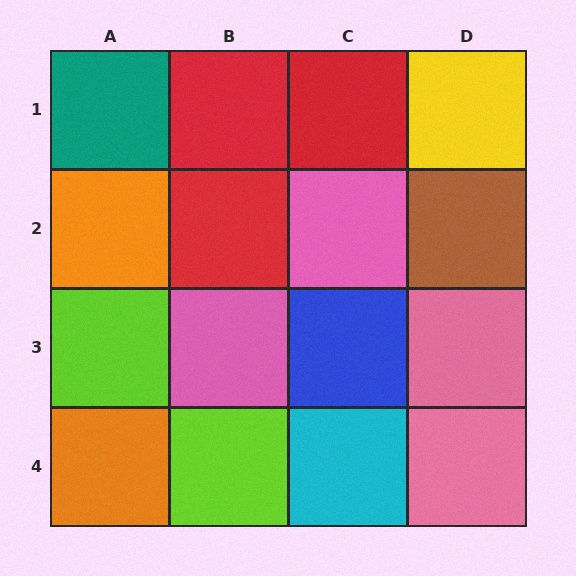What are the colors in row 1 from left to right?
Teal, red, red, yellow.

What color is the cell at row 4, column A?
Orange.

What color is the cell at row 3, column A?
Lime.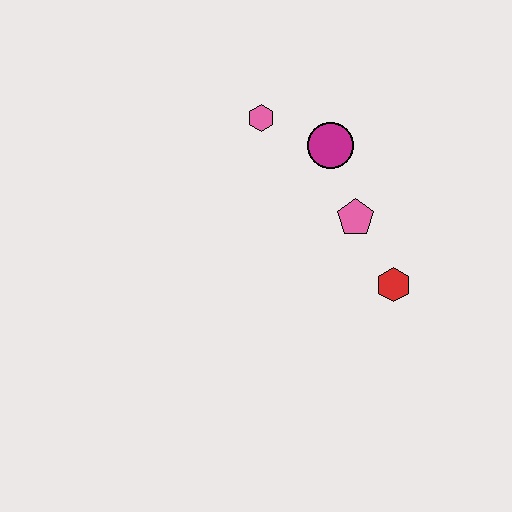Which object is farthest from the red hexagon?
The pink hexagon is farthest from the red hexagon.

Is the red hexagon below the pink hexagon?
Yes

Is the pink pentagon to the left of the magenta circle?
No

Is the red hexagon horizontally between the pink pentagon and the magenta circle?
No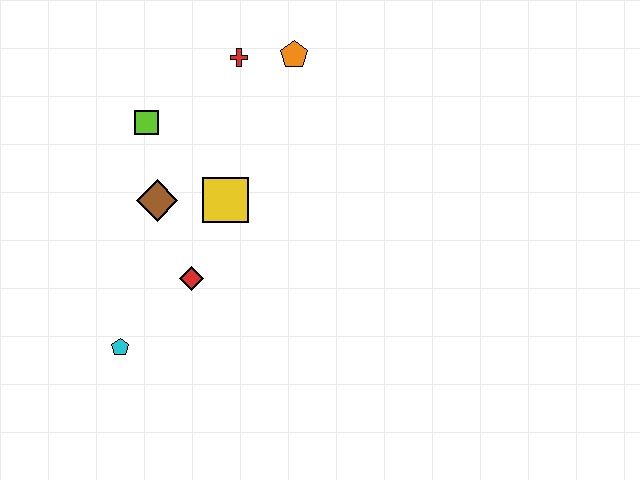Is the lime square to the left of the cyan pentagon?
No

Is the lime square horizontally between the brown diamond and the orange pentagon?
No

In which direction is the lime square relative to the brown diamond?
The lime square is above the brown diamond.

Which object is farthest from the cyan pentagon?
The orange pentagon is farthest from the cyan pentagon.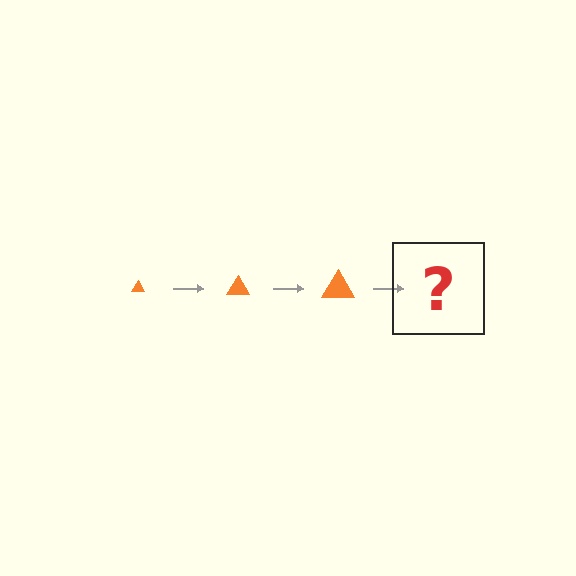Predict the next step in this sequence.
The next step is an orange triangle, larger than the previous one.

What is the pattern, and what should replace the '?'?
The pattern is that the triangle gets progressively larger each step. The '?' should be an orange triangle, larger than the previous one.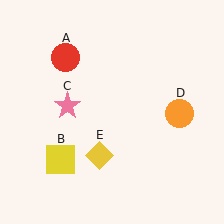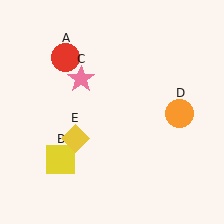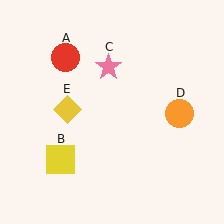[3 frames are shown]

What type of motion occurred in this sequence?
The pink star (object C), yellow diamond (object E) rotated clockwise around the center of the scene.